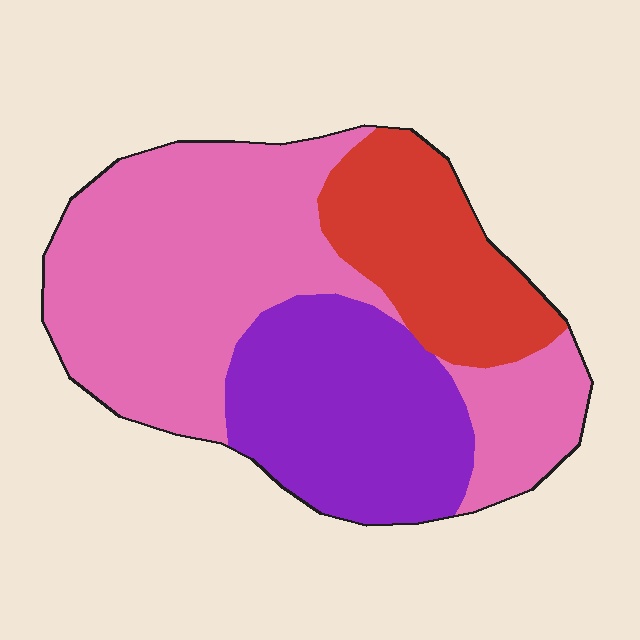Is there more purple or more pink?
Pink.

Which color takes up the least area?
Red, at roughly 20%.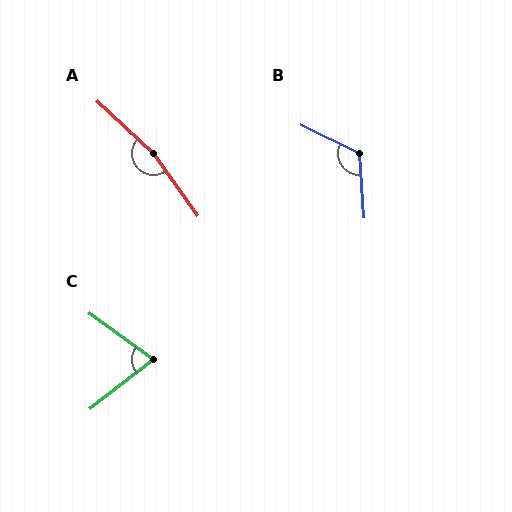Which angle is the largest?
A, at approximately 168 degrees.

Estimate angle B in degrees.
Approximately 120 degrees.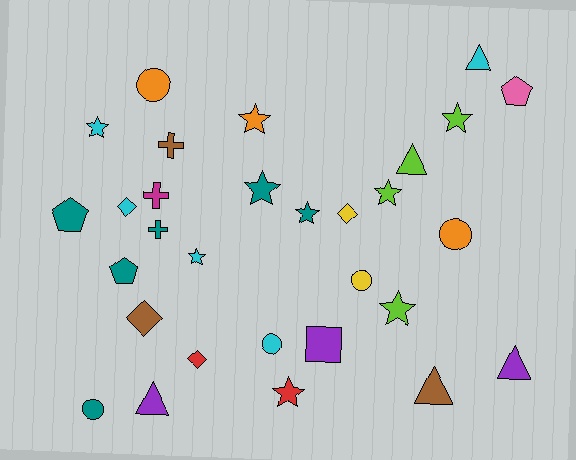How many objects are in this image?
There are 30 objects.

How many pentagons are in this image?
There are 3 pentagons.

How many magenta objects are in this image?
There is 1 magenta object.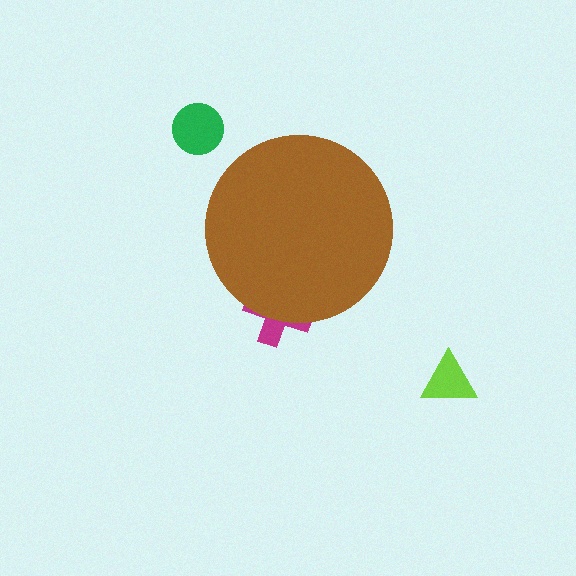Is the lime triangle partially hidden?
No, the lime triangle is fully visible.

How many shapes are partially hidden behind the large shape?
1 shape is partially hidden.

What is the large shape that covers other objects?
A brown circle.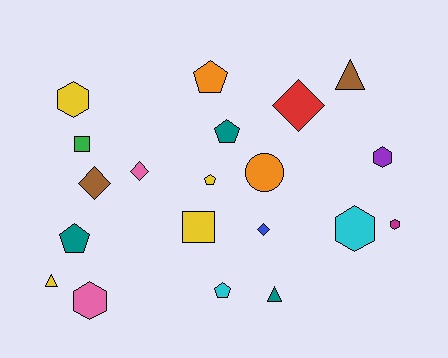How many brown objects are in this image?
There are 2 brown objects.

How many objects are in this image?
There are 20 objects.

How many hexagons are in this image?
There are 5 hexagons.